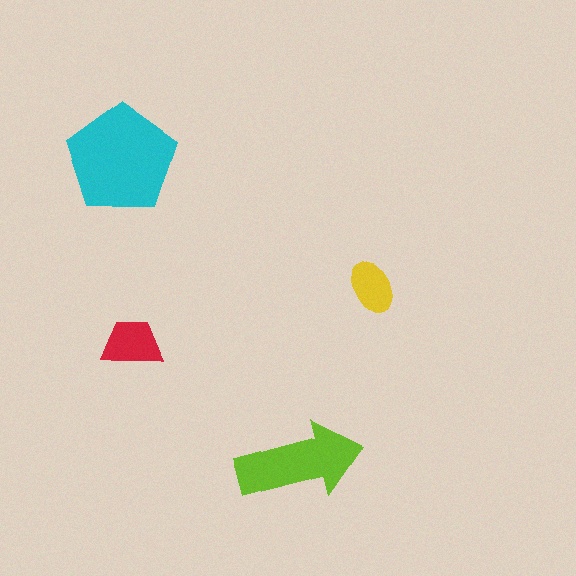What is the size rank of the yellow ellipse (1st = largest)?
4th.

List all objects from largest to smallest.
The cyan pentagon, the lime arrow, the red trapezoid, the yellow ellipse.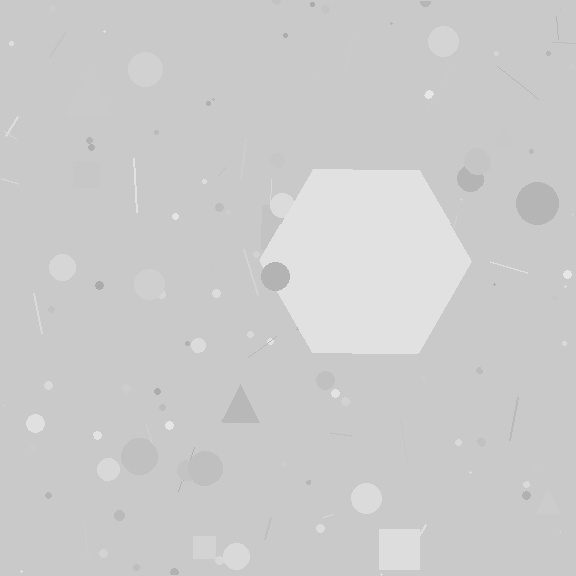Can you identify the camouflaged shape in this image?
The camouflaged shape is a hexagon.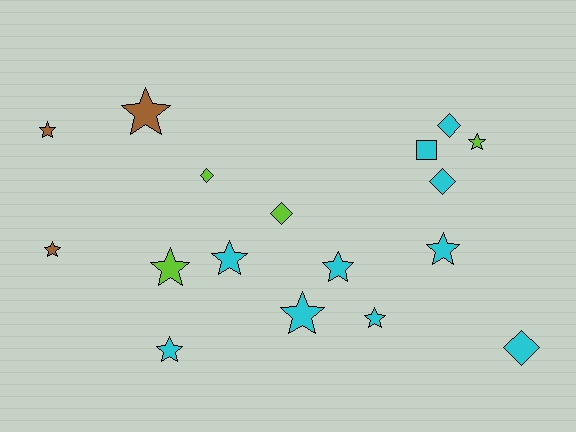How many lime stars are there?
There are 2 lime stars.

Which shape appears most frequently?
Star, with 11 objects.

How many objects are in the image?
There are 17 objects.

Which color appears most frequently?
Cyan, with 10 objects.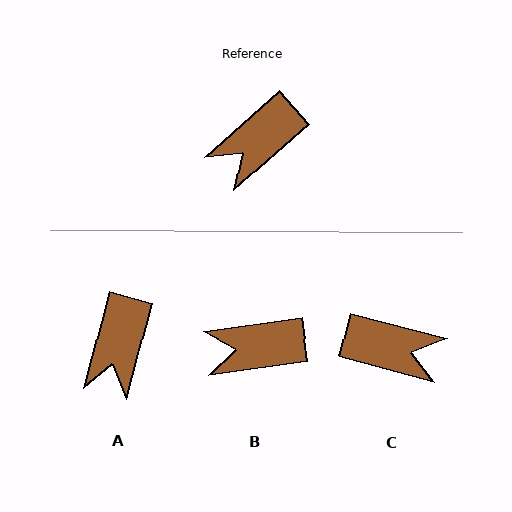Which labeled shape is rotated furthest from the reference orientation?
C, about 123 degrees away.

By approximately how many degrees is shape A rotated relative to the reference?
Approximately 34 degrees counter-clockwise.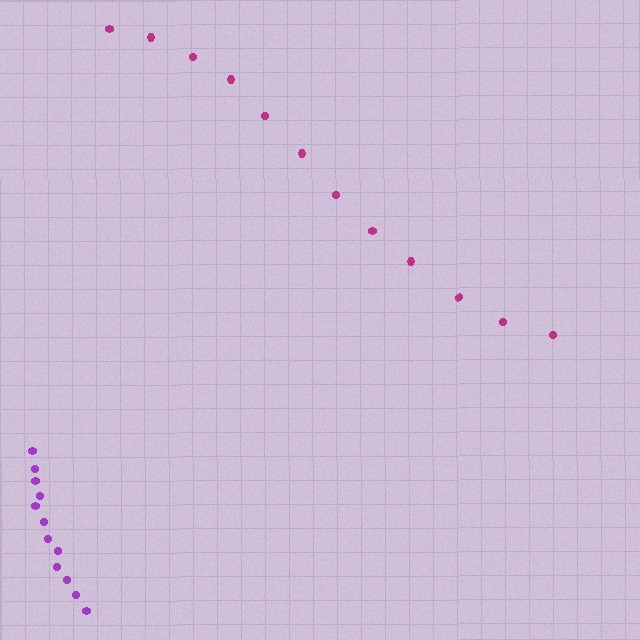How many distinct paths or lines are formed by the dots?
There are 2 distinct paths.